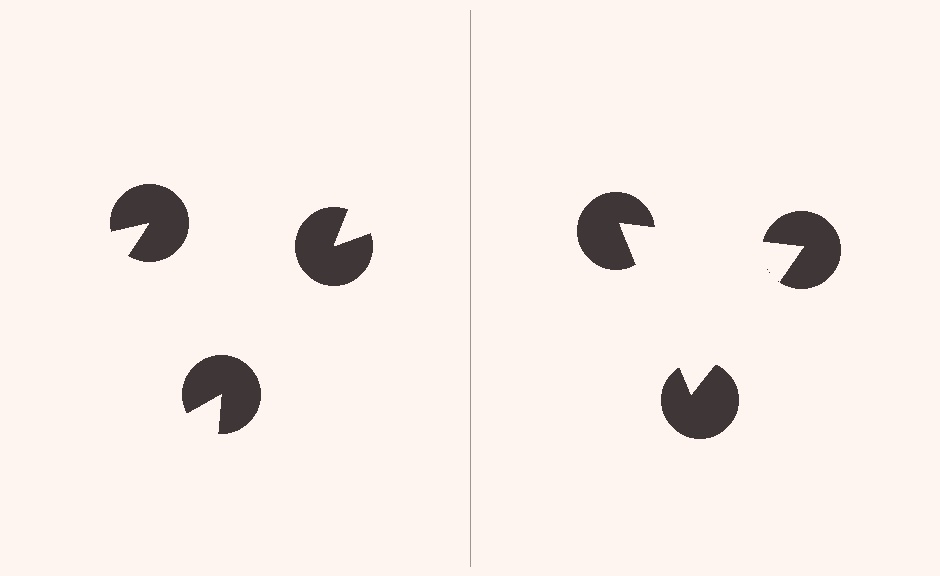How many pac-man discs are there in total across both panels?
6 — 3 on each side.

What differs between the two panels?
The pac-man discs are positioned identically on both sides; only the wedge orientations differ. On the right they align to a triangle; on the left they are misaligned.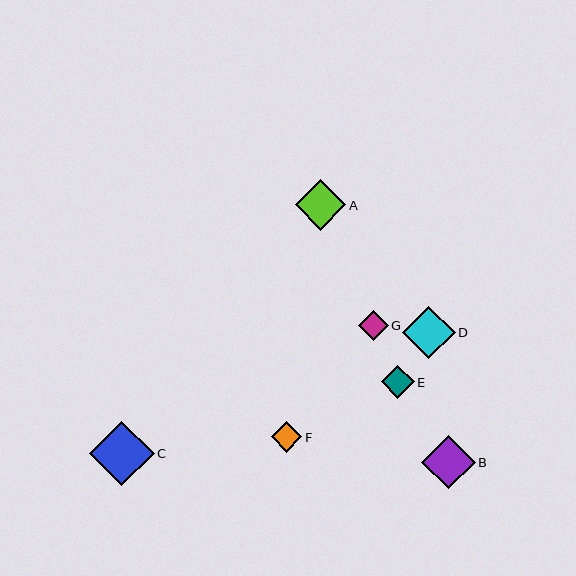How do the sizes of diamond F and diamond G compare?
Diamond F and diamond G are approximately the same size.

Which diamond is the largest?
Diamond C is the largest with a size of approximately 64 pixels.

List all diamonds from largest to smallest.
From largest to smallest: C, B, D, A, E, F, G.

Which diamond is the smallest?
Diamond G is the smallest with a size of approximately 30 pixels.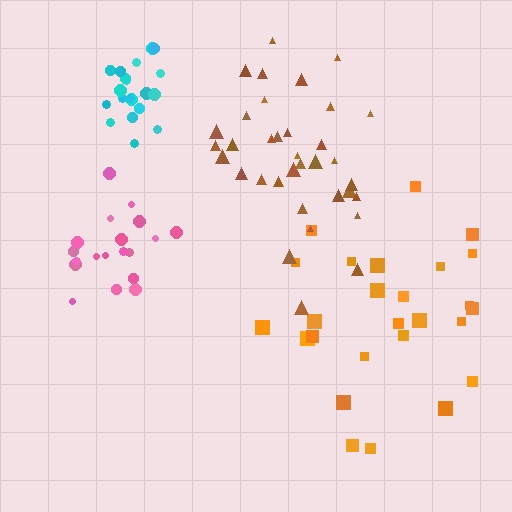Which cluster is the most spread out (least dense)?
Orange.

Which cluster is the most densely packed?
Cyan.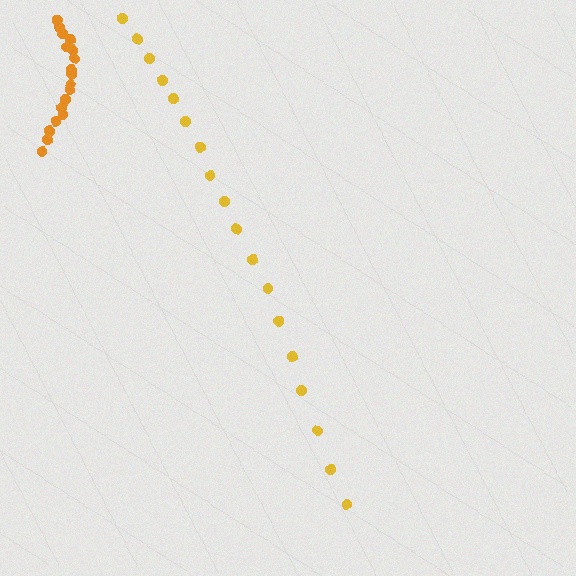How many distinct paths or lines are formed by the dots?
There are 2 distinct paths.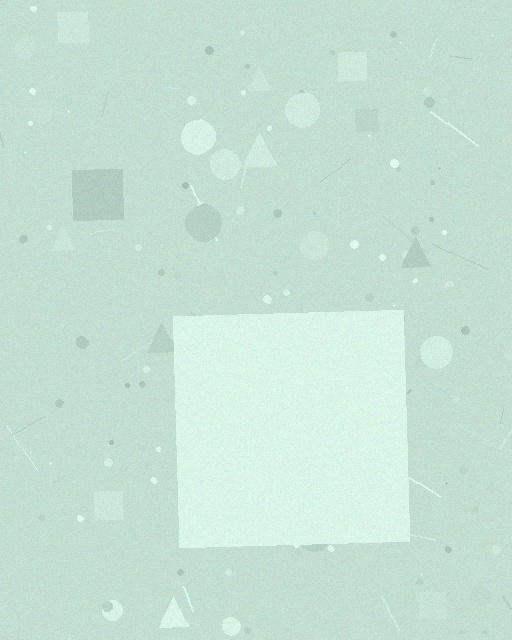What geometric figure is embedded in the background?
A square is embedded in the background.